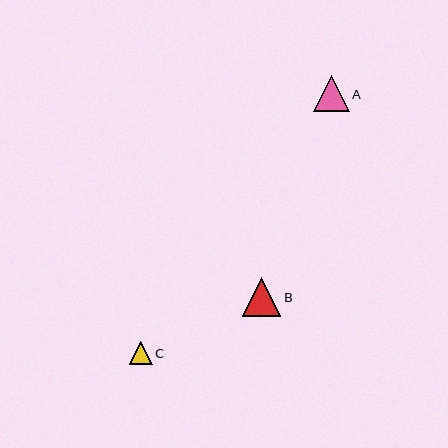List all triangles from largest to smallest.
From largest to smallest: B, A, C.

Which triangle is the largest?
Triangle B is the largest with a size of approximately 39 pixels.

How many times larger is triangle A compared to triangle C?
Triangle A is approximately 1.6 times the size of triangle C.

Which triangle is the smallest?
Triangle C is the smallest with a size of approximately 23 pixels.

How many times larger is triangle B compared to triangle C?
Triangle B is approximately 1.7 times the size of triangle C.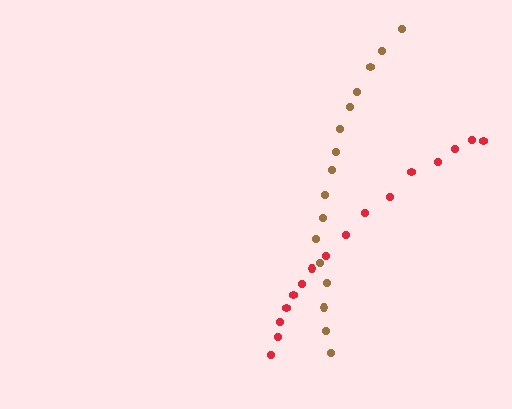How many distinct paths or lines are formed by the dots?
There are 2 distinct paths.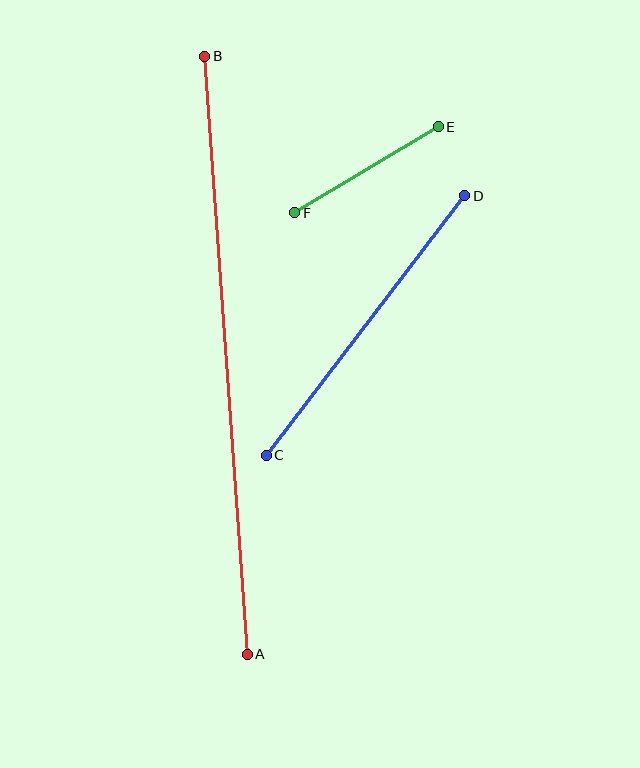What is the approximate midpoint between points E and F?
The midpoint is at approximately (367, 170) pixels.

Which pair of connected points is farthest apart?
Points A and B are farthest apart.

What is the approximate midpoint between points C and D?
The midpoint is at approximately (365, 326) pixels.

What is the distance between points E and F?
The distance is approximately 167 pixels.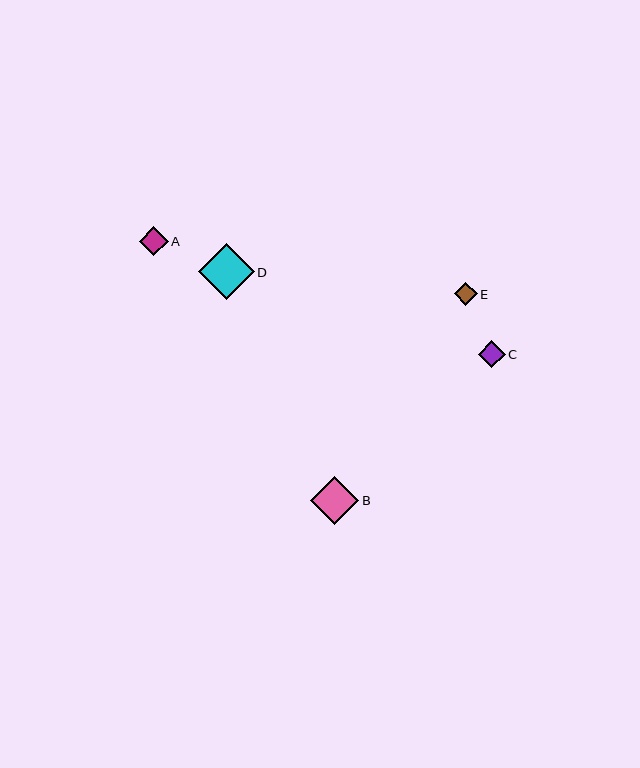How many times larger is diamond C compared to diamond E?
Diamond C is approximately 1.2 times the size of diamond E.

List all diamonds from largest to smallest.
From largest to smallest: D, B, A, C, E.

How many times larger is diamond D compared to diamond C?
Diamond D is approximately 2.1 times the size of diamond C.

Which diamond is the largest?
Diamond D is the largest with a size of approximately 56 pixels.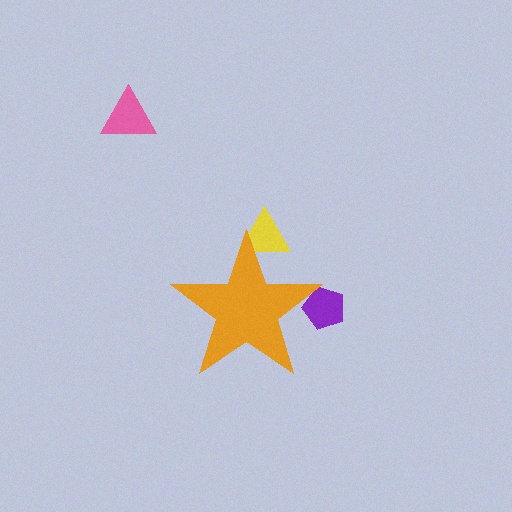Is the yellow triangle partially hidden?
Yes, the yellow triangle is partially hidden behind the orange star.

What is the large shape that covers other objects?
An orange star.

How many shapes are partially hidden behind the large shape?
2 shapes are partially hidden.